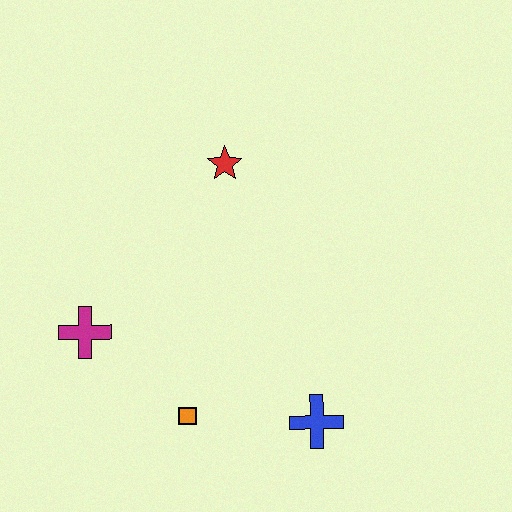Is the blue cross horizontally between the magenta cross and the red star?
No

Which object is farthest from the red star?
The blue cross is farthest from the red star.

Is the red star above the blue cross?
Yes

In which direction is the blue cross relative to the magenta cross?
The blue cross is to the right of the magenta cross.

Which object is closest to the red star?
The magenta cross is closest to the red star.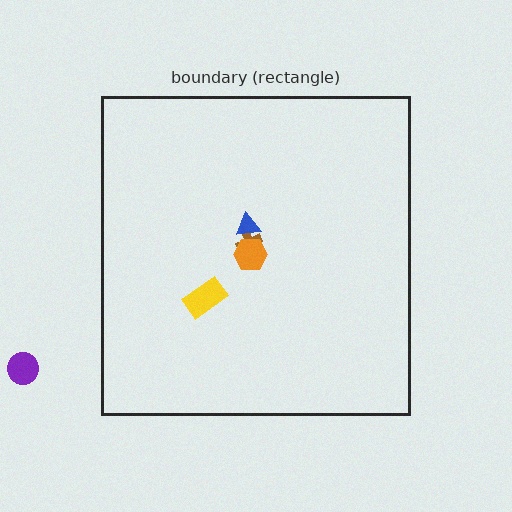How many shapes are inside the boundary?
4 inside, 1 outside.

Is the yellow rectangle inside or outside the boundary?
Inside.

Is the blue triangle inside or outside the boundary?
Inside.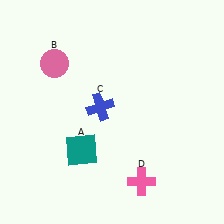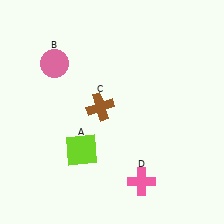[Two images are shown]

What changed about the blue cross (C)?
In Image 1, C is blue. In Image 2, it changed to brown.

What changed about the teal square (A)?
In Image 1, A is teal. In Image 2, it changed to lime.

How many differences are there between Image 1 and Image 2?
There are 2 differences between the two images.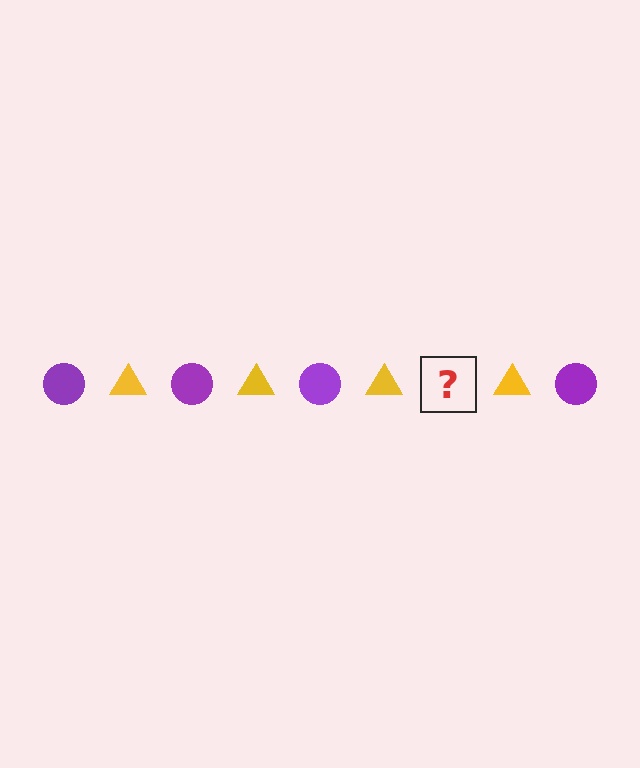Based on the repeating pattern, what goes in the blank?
The blank should be a purple circle.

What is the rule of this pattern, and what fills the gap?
The rule is that the pattern alternates between purple circle and yellow triangle. The gap should be filled with a purple circle.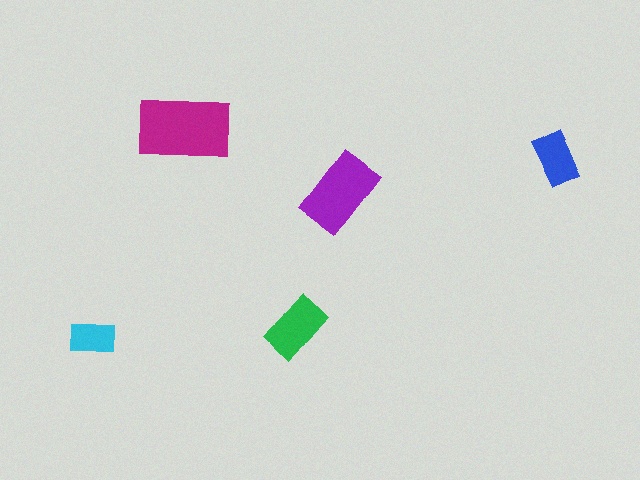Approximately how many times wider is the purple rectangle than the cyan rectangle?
About 2 times wider.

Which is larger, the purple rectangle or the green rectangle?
The purple one.